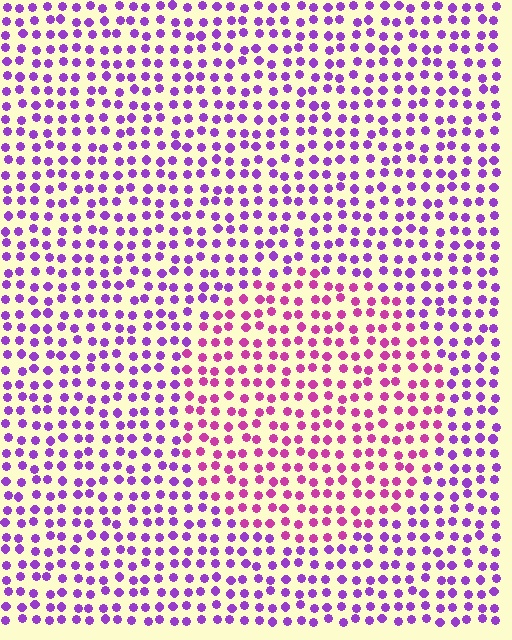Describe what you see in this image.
The image is filled with small purple elements in a uniform arrangement. A circle-shaped region is visible where the elements are tinted to a slightly different hue, forming a subtle color boundary.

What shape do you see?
I see a circle.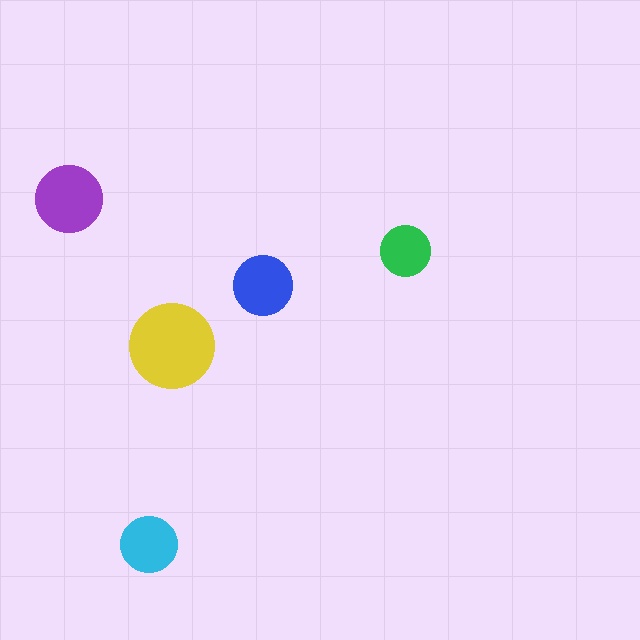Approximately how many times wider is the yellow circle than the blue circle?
About 1.5 times wider.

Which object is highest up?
The purple circle is topmost.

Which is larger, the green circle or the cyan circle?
The cyan one.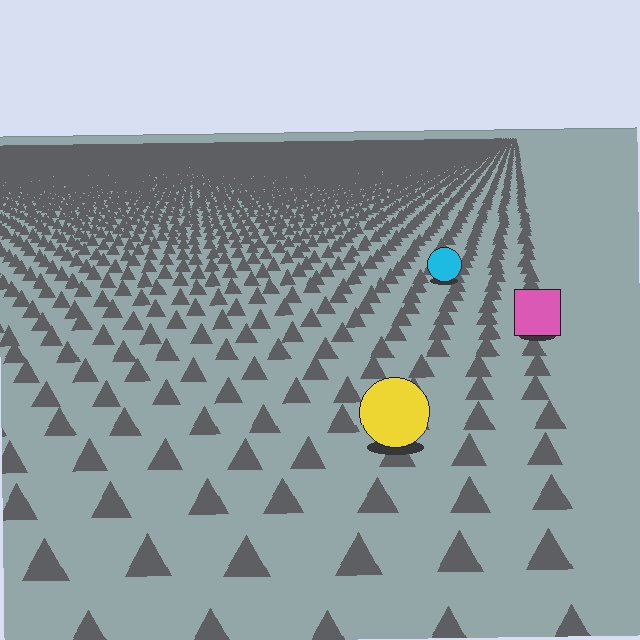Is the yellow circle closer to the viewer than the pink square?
Yes. The yellow circle is closer — you can tell from the texture gradient: the ground texture is coarser near it.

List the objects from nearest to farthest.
From nearest to farthest: the yellow circle, the pink square, the cyan circle.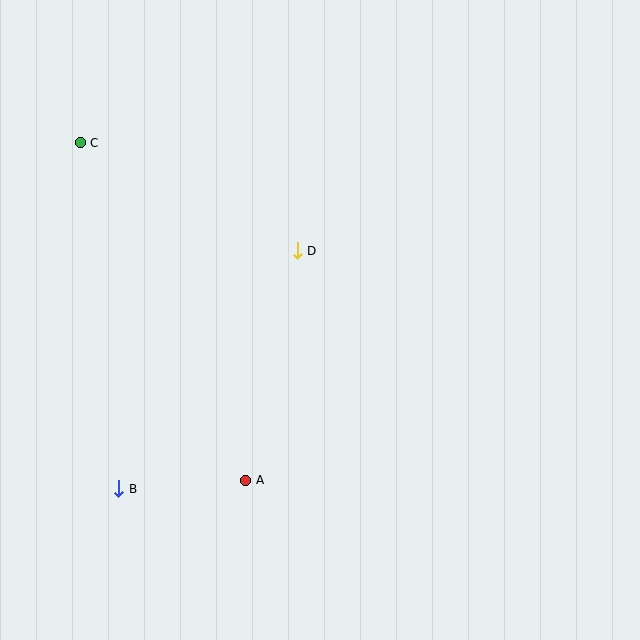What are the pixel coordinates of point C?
Point C is at (80, 143).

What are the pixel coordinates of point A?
Point A is at (246, 480).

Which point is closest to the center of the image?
Point D at (297, 251) is closest to the center.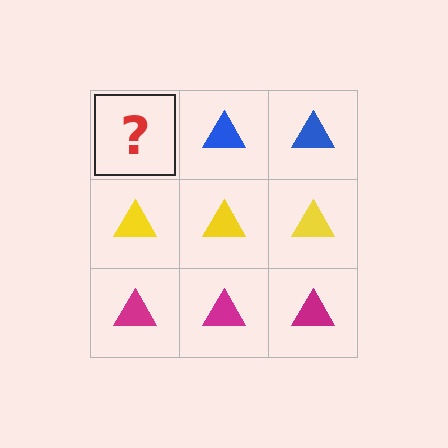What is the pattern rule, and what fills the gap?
The rule is that each row has a consistent color. The gap should be filled with a blue triangle.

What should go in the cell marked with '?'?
The missing cell should contain a blue triangle.